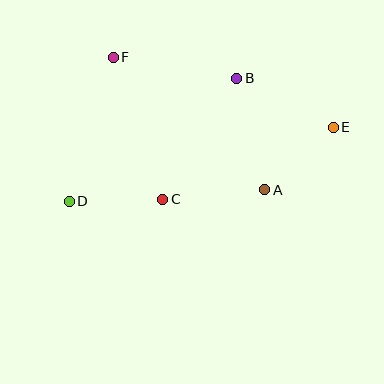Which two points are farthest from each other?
Points D and E are farthest from each other.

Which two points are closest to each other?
Points A and E are closest to each other.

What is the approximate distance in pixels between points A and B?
The distance between A and B is approximately 115 pixels.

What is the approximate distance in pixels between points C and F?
The distance between C and F is approximately 150 pixels.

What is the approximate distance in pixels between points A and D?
The distance between A and D is approximately 196 pixels.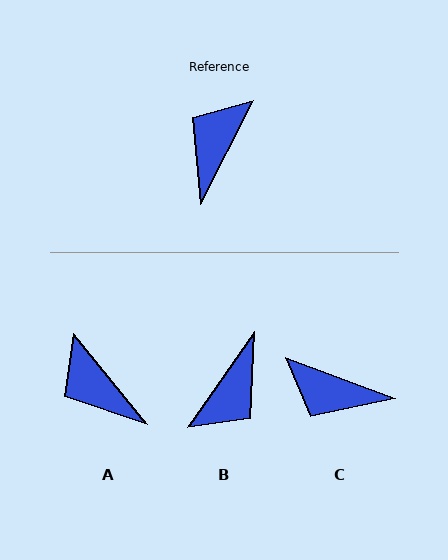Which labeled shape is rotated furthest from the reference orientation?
B, about 172 degrees away.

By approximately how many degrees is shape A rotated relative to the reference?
Approximately 66 degrees counter-clockwise.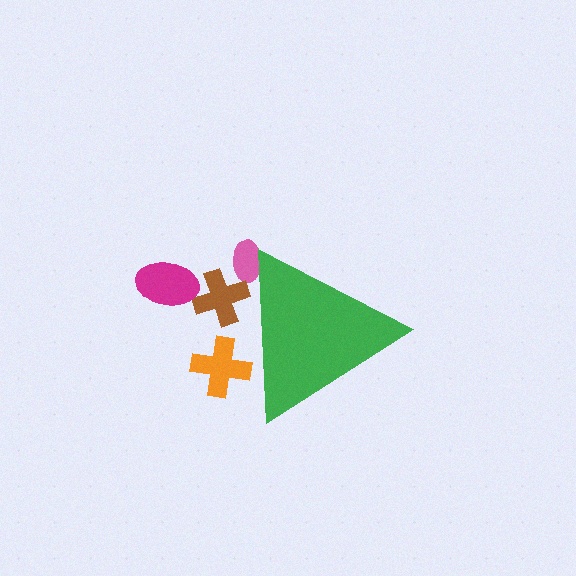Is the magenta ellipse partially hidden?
No, the magenta ellipse is fully visible.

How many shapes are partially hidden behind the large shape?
3 shapes are partially hidden.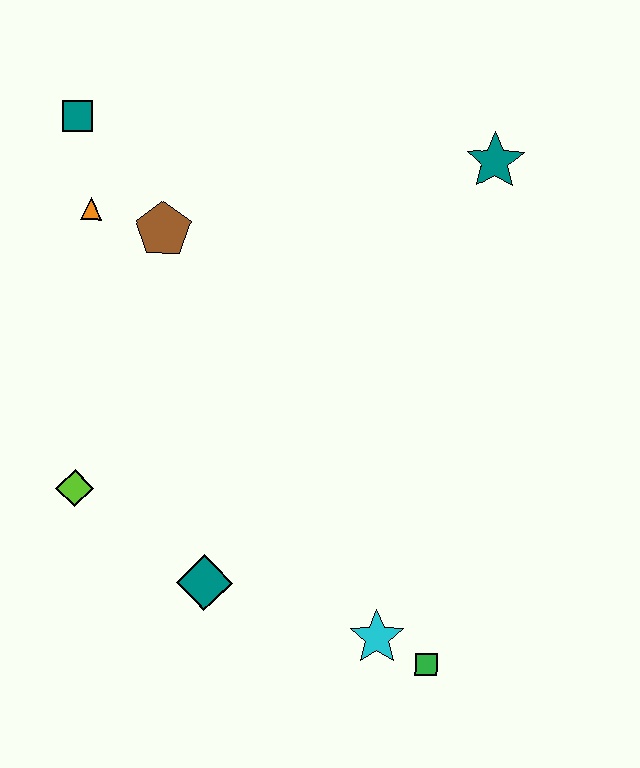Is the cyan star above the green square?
Yes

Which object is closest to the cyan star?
The green square is closest to the cyan star.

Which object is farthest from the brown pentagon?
The green square is farthest from the brown pentagon.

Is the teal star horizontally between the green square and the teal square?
No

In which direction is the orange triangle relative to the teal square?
The orange triangle is below the teal square.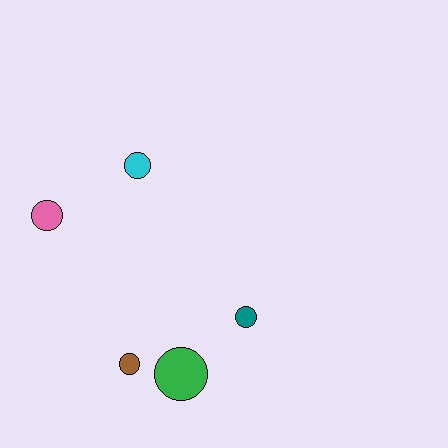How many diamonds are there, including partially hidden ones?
There are no diamonds.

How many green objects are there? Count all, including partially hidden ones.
There is 1 green object.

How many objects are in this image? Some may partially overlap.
There are 5 objects.